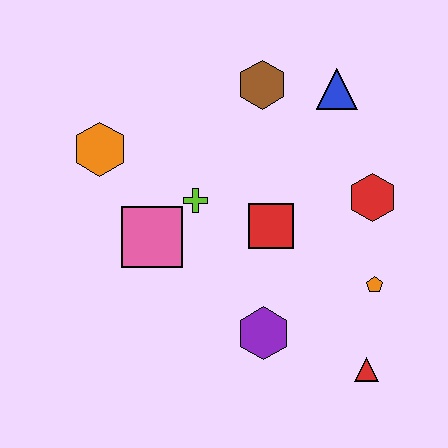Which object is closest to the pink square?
The lime cross is closest to the pink square.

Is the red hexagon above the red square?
Yes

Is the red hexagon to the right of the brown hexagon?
Yes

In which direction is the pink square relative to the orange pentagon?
The pink square is to the left of the orange pentagon.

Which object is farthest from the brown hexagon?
The red triangle is farthest from the brown hexagon.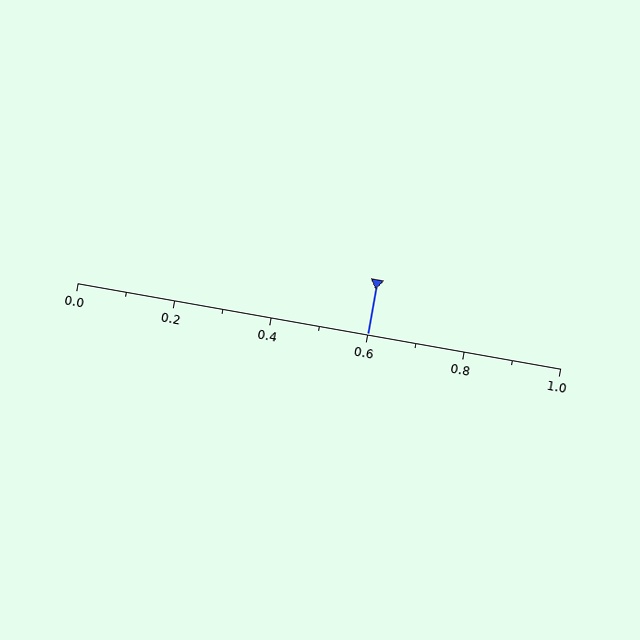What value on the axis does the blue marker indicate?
The marker indicates approximately 0.6.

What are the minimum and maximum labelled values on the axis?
The axis runs from 0.0 to 1.0.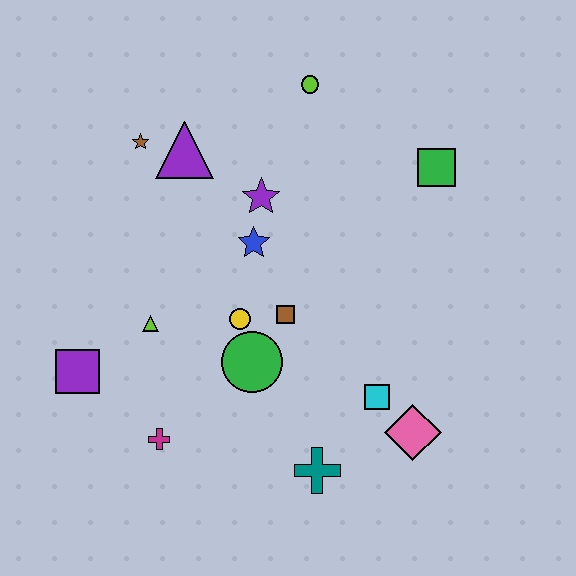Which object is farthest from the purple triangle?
The pink diamond is farthest from the purple triangle.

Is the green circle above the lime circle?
No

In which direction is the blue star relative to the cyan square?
The blue star is above the cyan square.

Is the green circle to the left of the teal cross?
Yes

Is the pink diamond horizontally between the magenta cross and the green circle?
No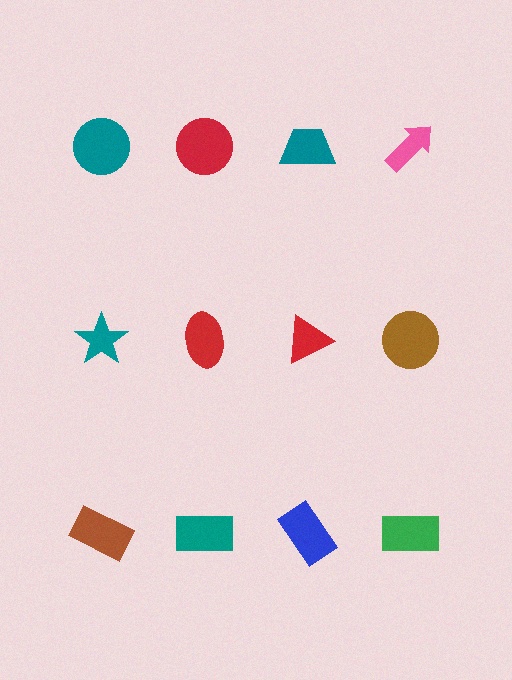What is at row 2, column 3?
A red triangle.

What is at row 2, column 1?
A teal star.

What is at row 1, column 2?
A red circle.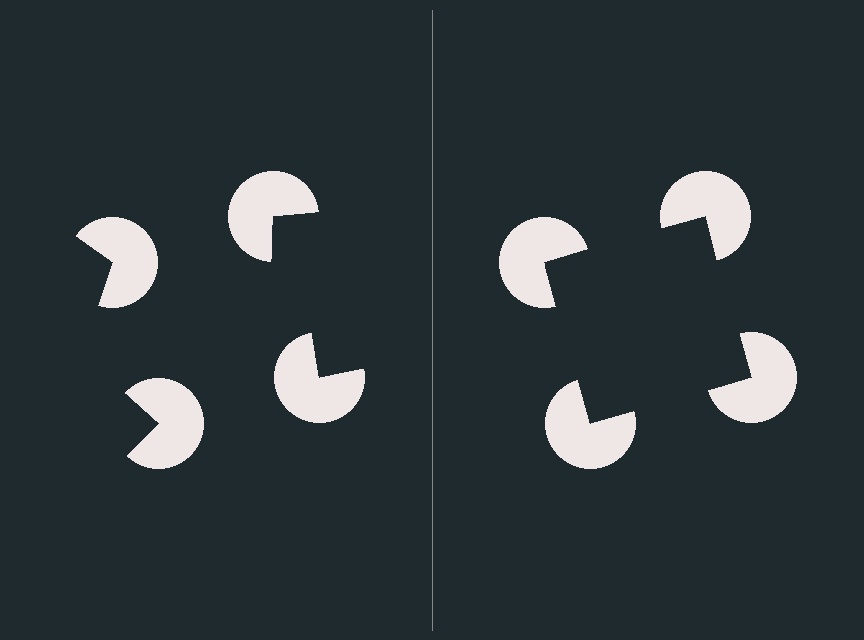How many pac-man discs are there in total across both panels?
8 — 4 on each side.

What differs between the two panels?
The pac-man discs are positioned identically on both sides; only the wedge orientations differ. On the right they align to a square; on the left they are misaligned.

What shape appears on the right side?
An illusory square.